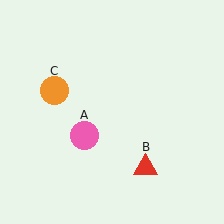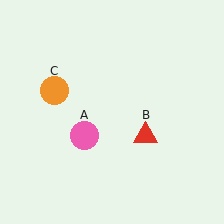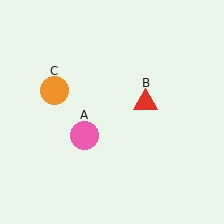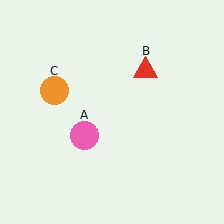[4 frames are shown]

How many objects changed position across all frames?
1 object changed position: red triangle (object B).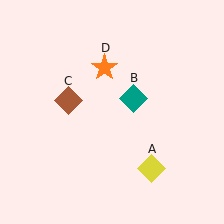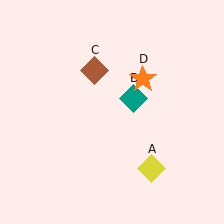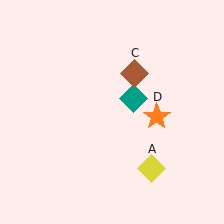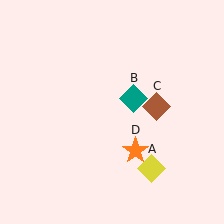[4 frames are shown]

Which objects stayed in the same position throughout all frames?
Yellow diamond (object A) and teal diamond (object B) remained stationary.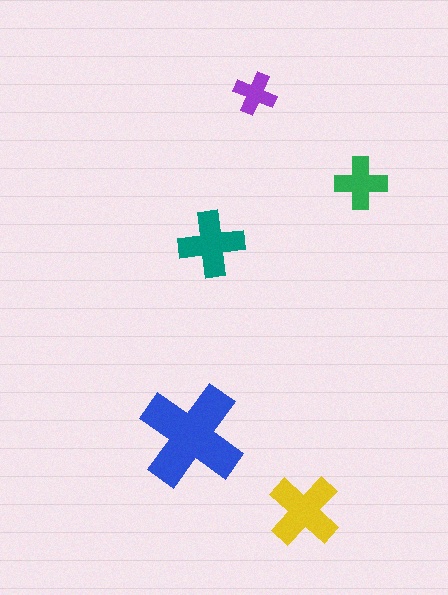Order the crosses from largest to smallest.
the blue one, the yellow one, the teal one, the green one, the purple one.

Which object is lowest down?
The yellow cross is bottommost.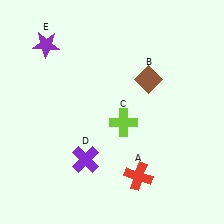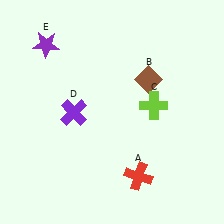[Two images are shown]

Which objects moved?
The objects that moved are: the lime cross (C), the purple cross (D).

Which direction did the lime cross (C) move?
The lime cross (C) moved right.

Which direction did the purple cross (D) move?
The purple cross (D) moved up.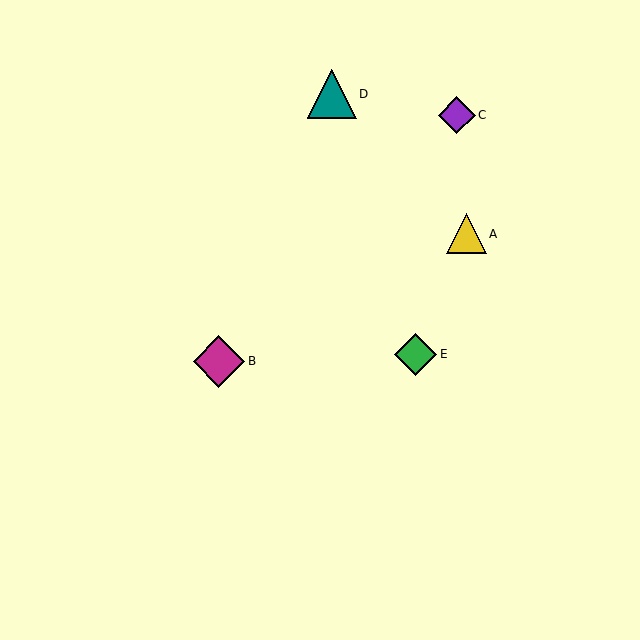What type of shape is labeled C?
Shape C is a purple diamond.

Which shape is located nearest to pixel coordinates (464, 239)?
The yellow triangle (labeled A) at (467, 234) is nearest to that location.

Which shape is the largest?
The magenta diamond (labeled B) is the largest.